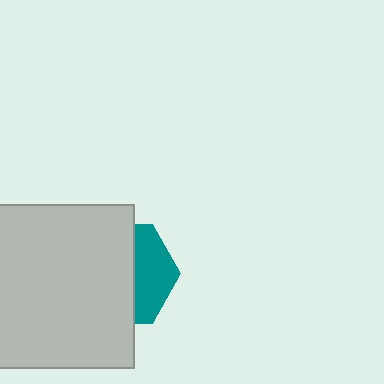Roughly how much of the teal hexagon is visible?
A small part of it is visible (roughly 36%).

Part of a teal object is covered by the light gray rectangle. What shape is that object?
It is a hexagon.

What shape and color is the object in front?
The object in front is a light gray rectangle.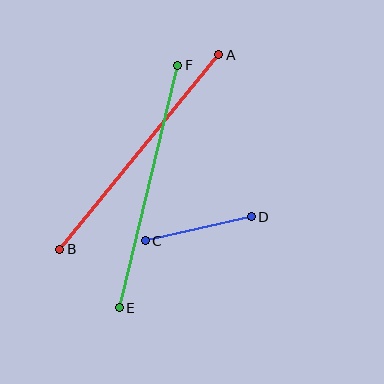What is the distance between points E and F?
The distance is approximately 249 pixels.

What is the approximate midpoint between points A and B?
The midpoint is at approximately (139, 152) pixels.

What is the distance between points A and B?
The distance is approximately 251 pixels.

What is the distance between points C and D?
The distance is approximately 109 pixels.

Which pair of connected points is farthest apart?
Points A and B are farthest apart.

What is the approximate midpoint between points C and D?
The midpoint is at approximately (198, 229) pixels.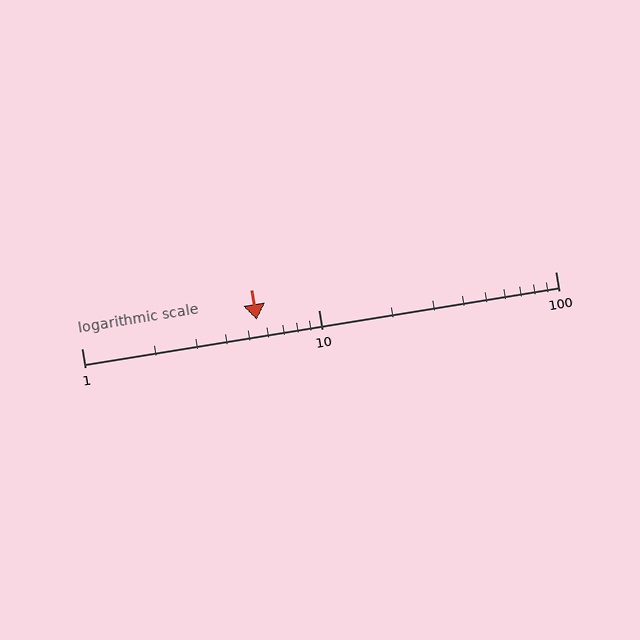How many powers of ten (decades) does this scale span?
The scale spans 2 decades, from 1 to 100.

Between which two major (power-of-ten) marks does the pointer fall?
The pointer is between 1 and 10.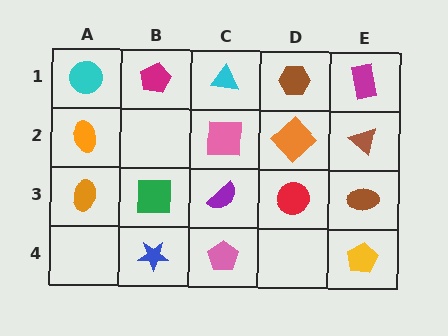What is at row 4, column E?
A yellow pentagon.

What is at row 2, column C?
A pink square.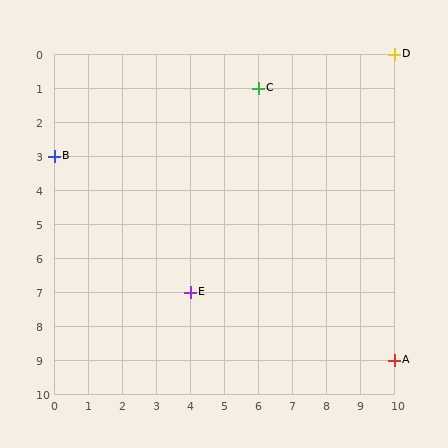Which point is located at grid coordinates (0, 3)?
Point B is at (0, 3).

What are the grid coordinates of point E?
Point E is at grid coordinates (4, 7).